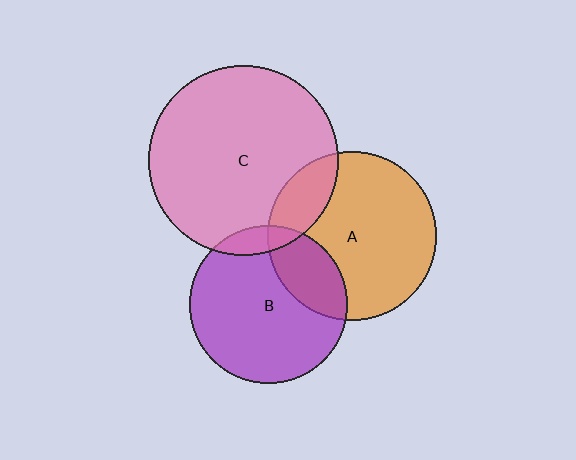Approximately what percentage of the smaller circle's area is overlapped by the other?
Approximately 25%.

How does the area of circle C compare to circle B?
Approximately 1.4 times.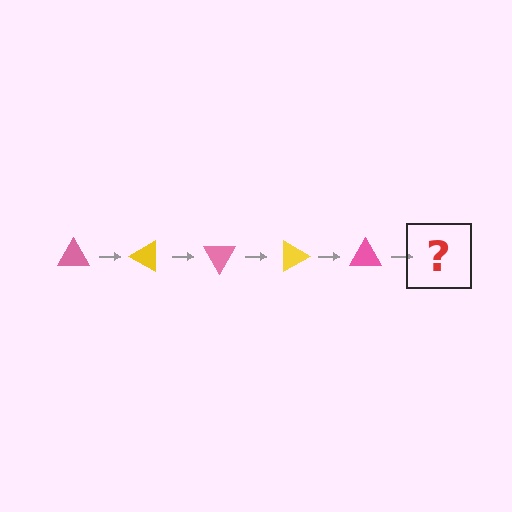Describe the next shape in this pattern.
It should be a yellow triangle, rotated 150 degrees from the start.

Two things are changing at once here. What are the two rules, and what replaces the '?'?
The two rules are that it rotates 30 degrees each step and the color cycles through pink and yellow. The '?' should be a yellow triangle, rotated 150 degrees from the start.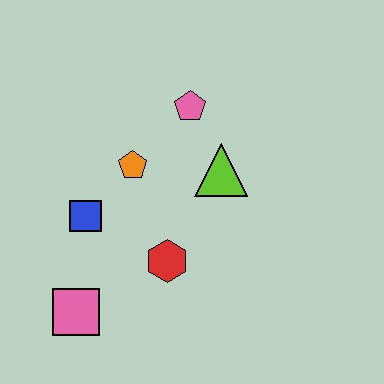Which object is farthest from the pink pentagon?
The pink square is farthest from the pink pentagon.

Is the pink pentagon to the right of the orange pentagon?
Yes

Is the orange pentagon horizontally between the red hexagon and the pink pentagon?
No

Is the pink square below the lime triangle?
Yes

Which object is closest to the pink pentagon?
The lime triangle is closest to the pink pentagon.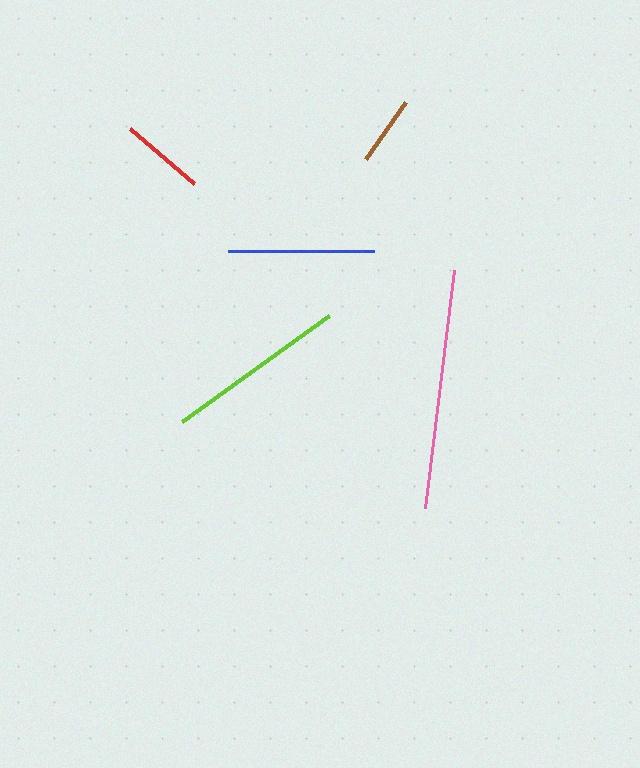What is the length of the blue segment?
The blue segment is approximately 146 pixels long.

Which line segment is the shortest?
The brown line is the shortest at approximately 70 pixels.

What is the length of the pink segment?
The pink segment is approximately 239 pixels long.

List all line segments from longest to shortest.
From longest to shortest: pink, lime, blue, red, brown.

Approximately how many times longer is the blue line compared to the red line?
The blue line is approximately 1.7 times the length of the red line.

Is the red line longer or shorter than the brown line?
The red line is longer than the brown line.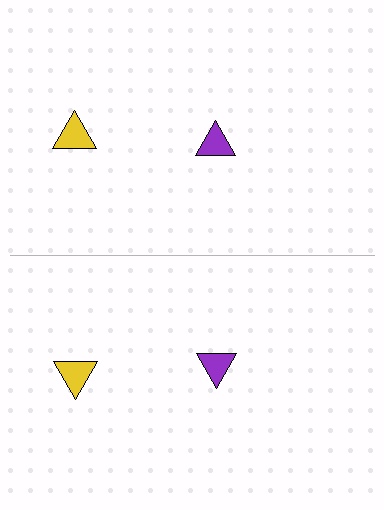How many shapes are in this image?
There are 4 shapes in this image.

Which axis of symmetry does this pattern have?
The pattern has a horizontal axis of symmetry running through the center of the image.